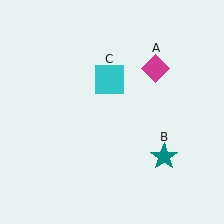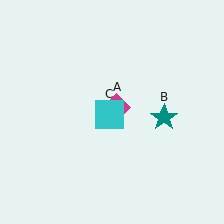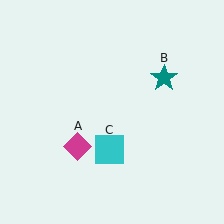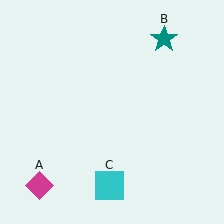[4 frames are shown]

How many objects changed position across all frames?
3 objects changed position: magenta diamond (object A), teal star (object B), cyan square (object C).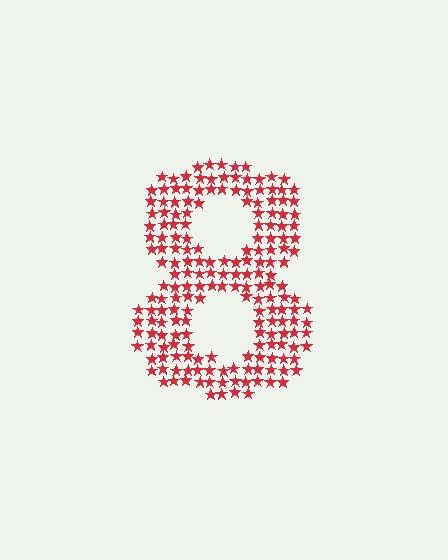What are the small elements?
The small elements are stars.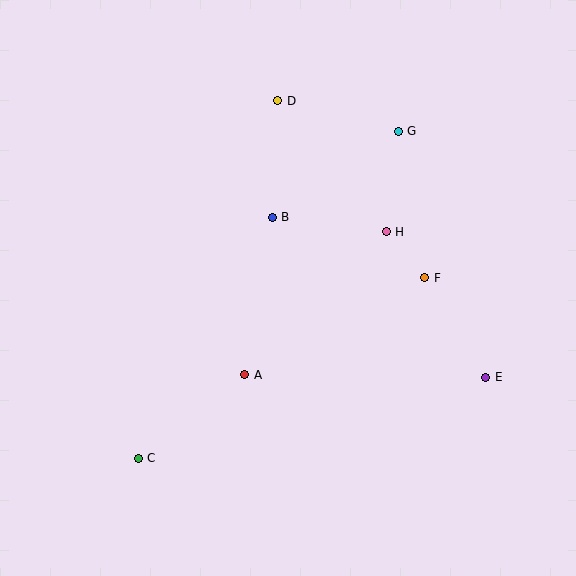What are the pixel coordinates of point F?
Point F is at (425, 278).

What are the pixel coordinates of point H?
Point H is at (386, 232).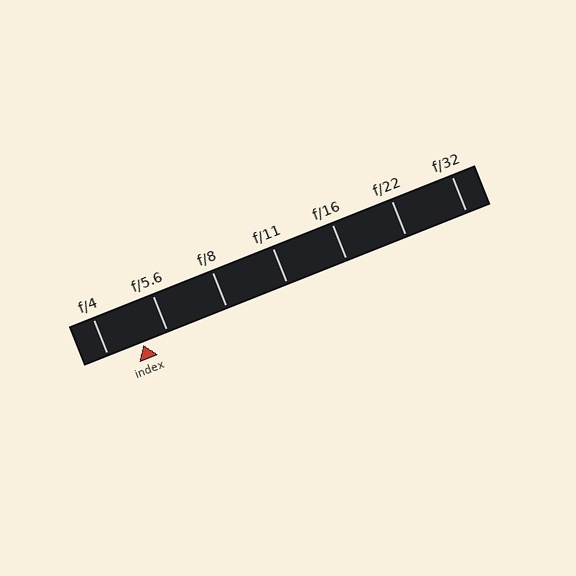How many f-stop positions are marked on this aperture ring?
There are 7 f-stop positions marked.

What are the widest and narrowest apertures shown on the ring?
The widest aperture shown is f/4 and the narrowest is f/32.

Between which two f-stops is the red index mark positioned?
The index mark is between f/4 and f/5.6.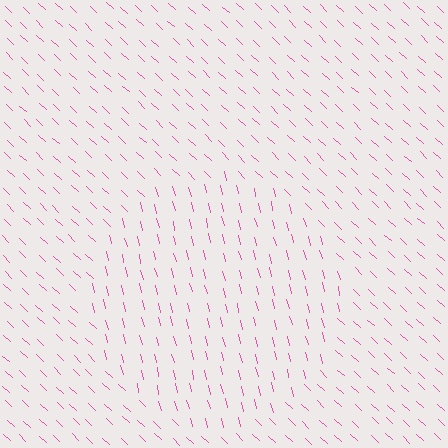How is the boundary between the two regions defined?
The boundary is defined purely by a change in line orientation (approximately 34 degrees difference). All lines are the same color and thickness.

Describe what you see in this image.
The image is filled with small pink line segments. A circle region in the image has lines oriented differently from the surrounding lines, creating a visible texture boundary.